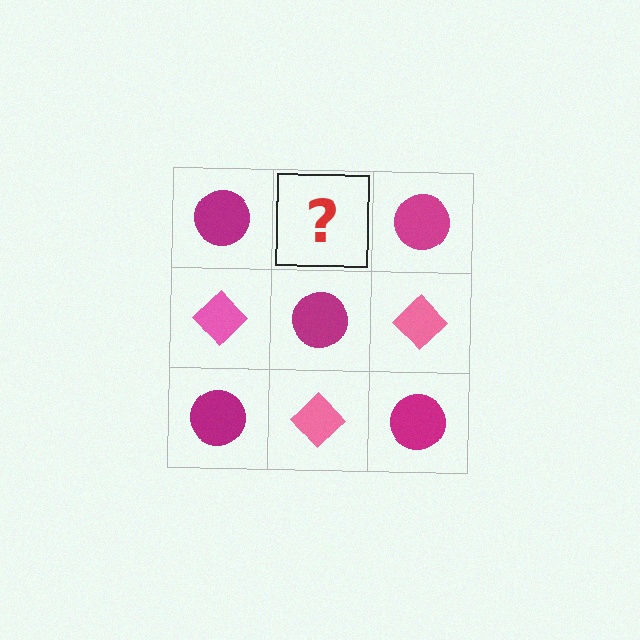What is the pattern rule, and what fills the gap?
The rule is that it alternates magenta circle and pink diamond in a checkerboard pattern. The gap should be filled with a pink diamond.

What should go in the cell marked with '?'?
The missing cell should contain a pink diamond.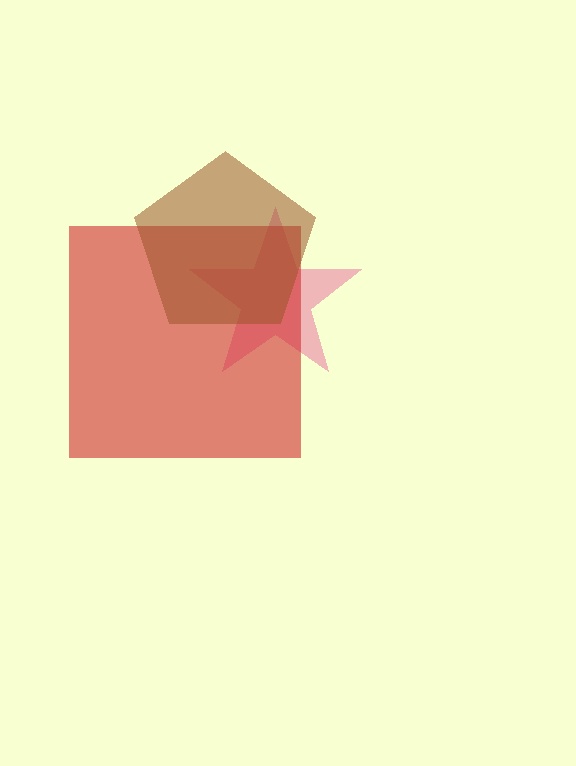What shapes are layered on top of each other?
The layered shapes are: a pink star, a red square, a brown pentagon.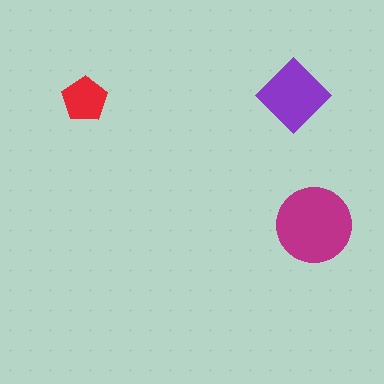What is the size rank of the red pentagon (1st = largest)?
3rd.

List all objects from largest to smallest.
The magenta circle, the purple diamond, the red pentagon.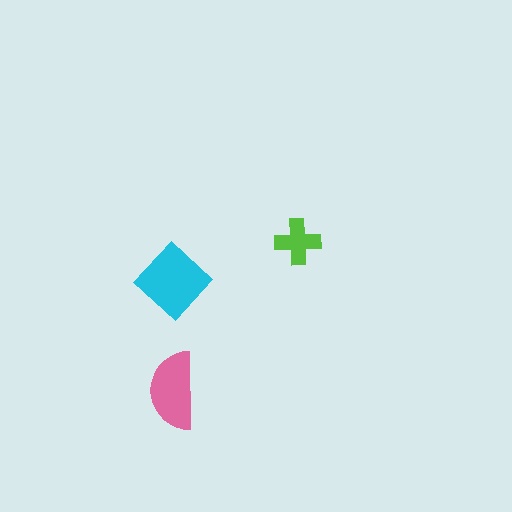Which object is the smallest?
The lime cross.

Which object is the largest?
The cyan diamond.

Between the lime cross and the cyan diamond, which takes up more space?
The cyan diamond.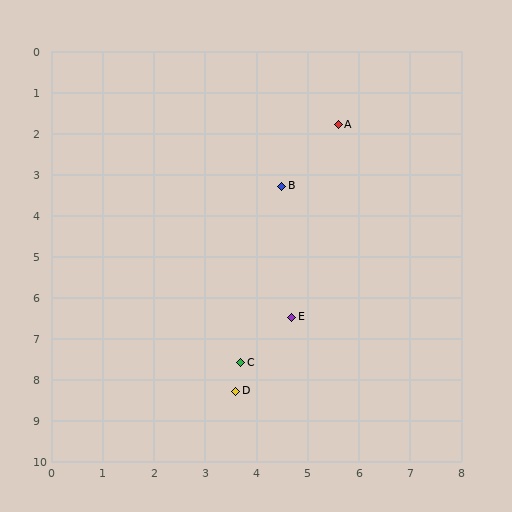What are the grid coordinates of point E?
Point E is at approximately (4.7, 6.5).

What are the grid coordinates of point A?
Point A is at approximately (5.6, 1.8).